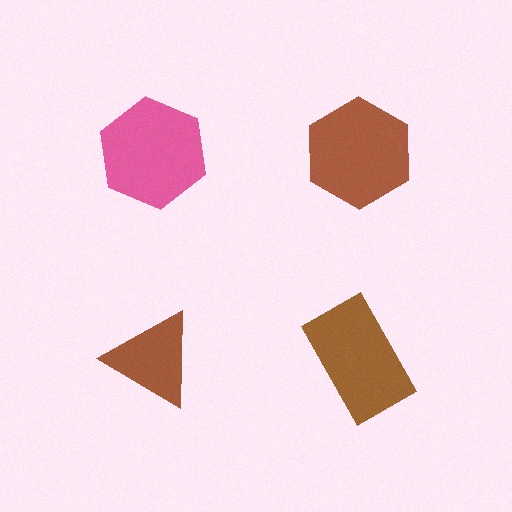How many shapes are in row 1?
2 shapes.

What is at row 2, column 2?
A brown rectangle.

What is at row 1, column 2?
A brown hexagon.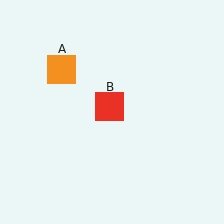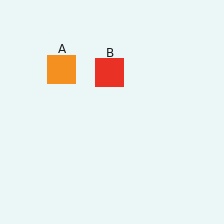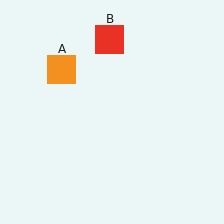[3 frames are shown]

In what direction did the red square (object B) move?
The red square (object B) moved up.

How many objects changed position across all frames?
1 object changed position: red square (object B).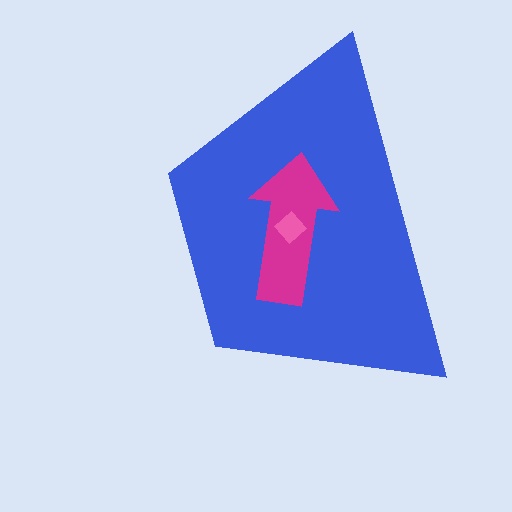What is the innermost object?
The pink diamond.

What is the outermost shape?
The blue trapezoid.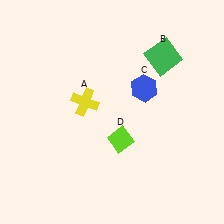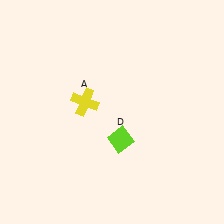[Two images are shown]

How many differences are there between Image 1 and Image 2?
There are 2 differences between the two images.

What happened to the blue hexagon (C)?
The blue hexagon (C) was removed in Image 2. It was in the top-right area of Image 1.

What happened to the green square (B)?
The green square (B) was removed in Image 2. It was in the top-right area of Image 1.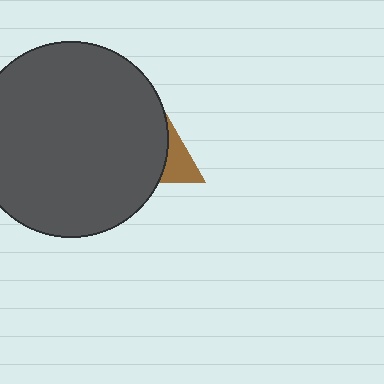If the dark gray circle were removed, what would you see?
You would see the complete brown triangle.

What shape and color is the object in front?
The object in front is a dark gray circle.